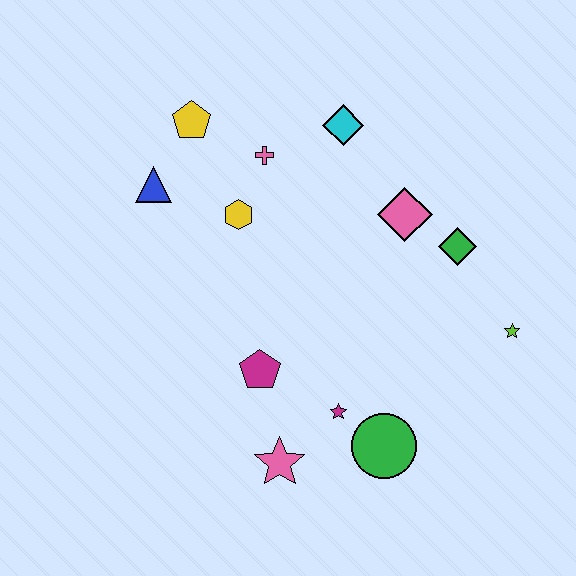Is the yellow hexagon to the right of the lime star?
No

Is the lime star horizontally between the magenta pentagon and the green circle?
No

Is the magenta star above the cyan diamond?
No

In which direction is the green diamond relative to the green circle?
The green diamond is above the green circle.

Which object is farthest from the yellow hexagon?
The lime star is farthest from the yellow hexagon.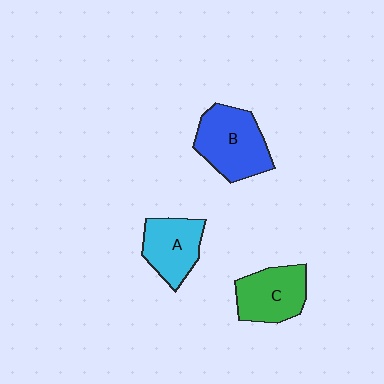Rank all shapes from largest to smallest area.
From largest to smallest: B (blue), C (green), A (cyan).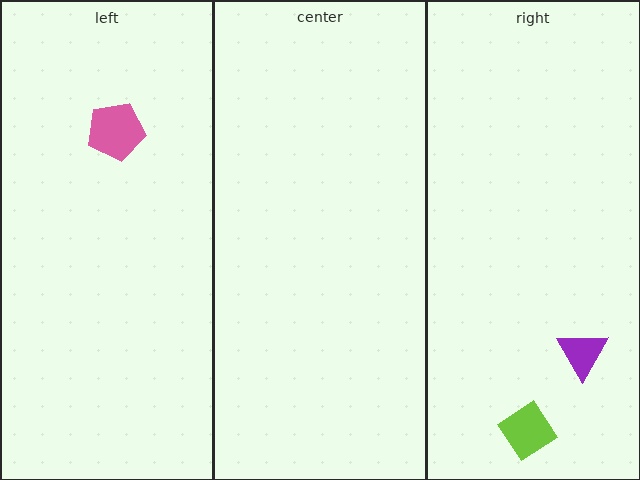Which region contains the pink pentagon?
The left region.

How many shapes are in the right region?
2.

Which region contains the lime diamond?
The right region.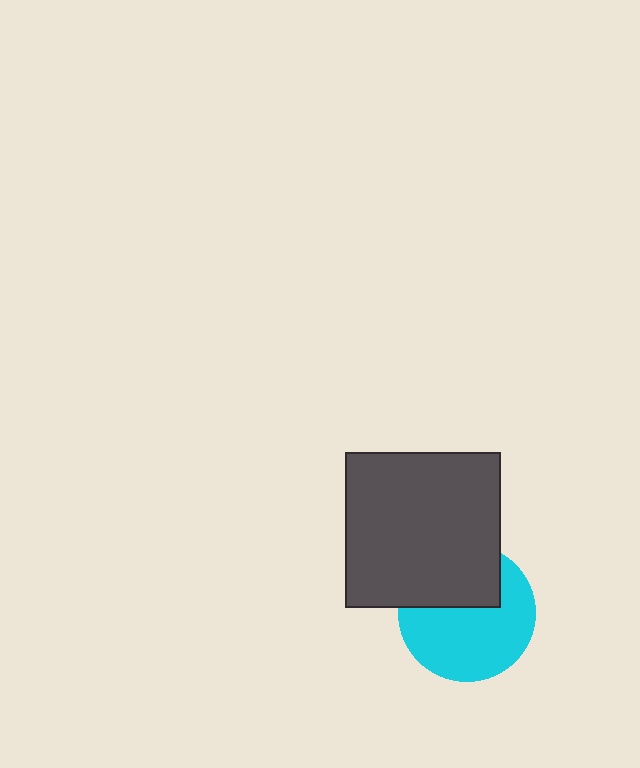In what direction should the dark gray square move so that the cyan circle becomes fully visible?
The dark gray square should move up. That is the shortest direction to clear the overlap and leave the cyan circle fully visible.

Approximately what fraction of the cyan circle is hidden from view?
Roughly 36% of the cyan circle is hidden behind the dark gray square.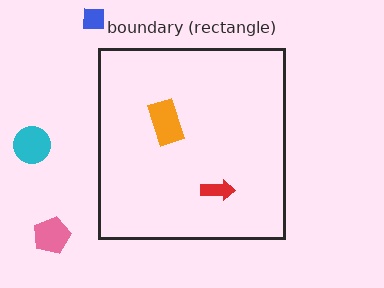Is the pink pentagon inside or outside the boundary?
Outside.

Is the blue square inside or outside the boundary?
Outside.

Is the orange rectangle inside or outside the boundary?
Inside.